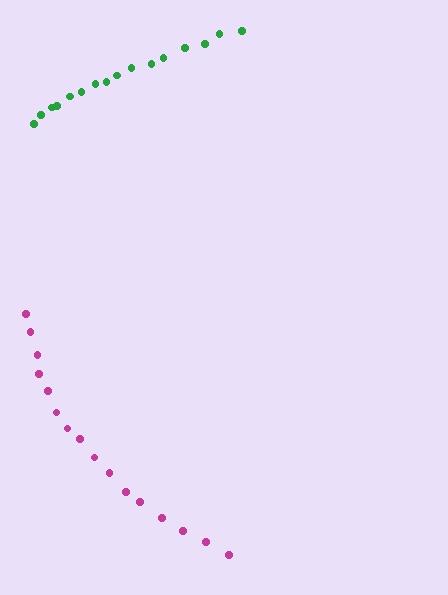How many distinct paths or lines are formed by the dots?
There are 2 distinct paths.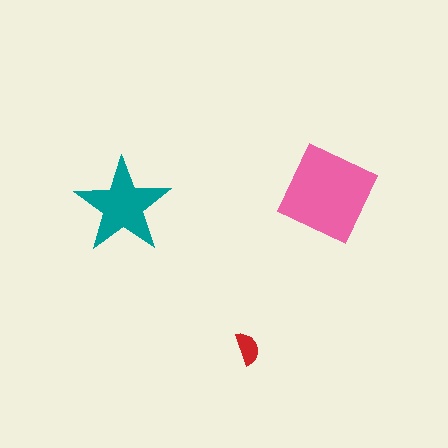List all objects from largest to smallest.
The pink diamond, the teal star, the red semicircle.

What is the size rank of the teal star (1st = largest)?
2nd.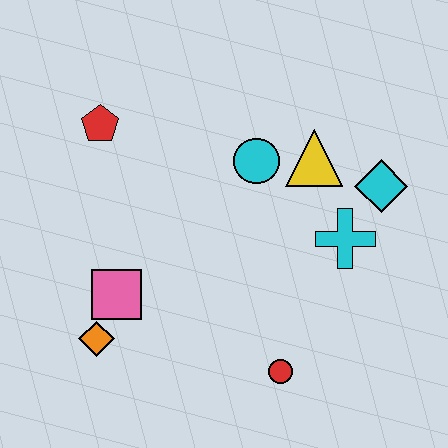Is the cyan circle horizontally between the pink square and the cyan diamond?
Yes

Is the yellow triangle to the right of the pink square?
Yes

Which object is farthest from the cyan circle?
The orange diamond is farthest from the cyan circle.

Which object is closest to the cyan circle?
The yellow triangle is closest to the cyan circle.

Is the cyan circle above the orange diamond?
Yes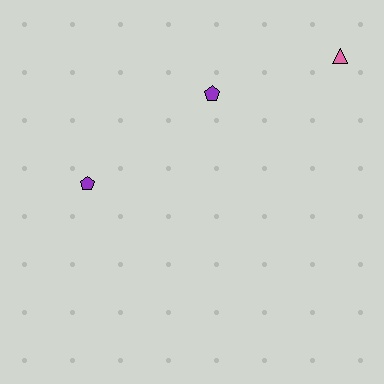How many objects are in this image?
There are 3 objects.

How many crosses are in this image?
There are no crosses.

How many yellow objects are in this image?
There are no yellow objects.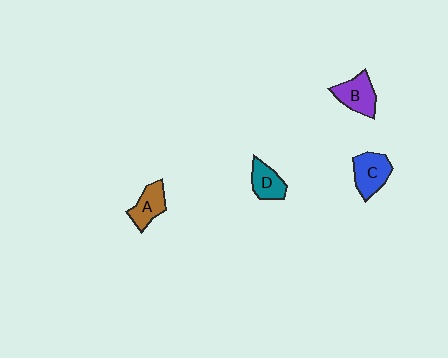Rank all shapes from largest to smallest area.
From largest to smallest: C (blue), B (purple), A (brown), D (teal).